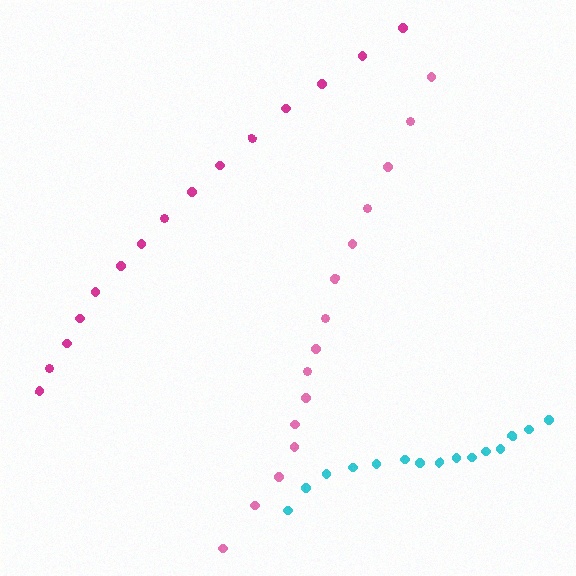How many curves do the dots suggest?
There are 3 distinct paths.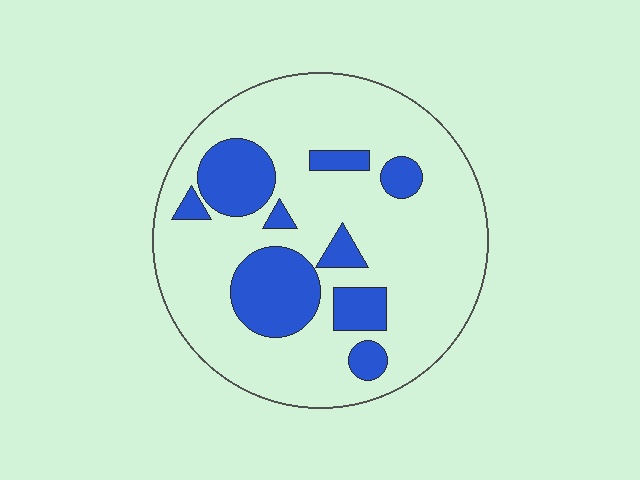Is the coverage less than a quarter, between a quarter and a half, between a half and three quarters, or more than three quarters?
Less than a quarter.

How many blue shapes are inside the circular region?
9.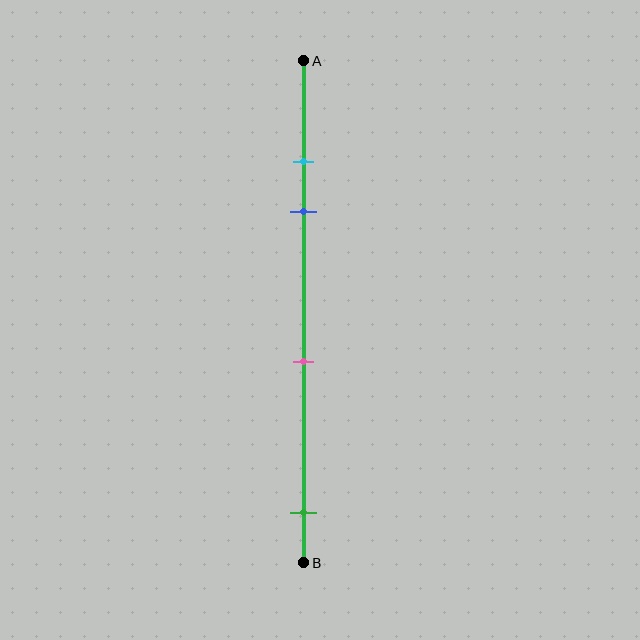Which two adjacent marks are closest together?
The cyan and blue marks are the closest adjacent pair.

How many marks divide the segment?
There are 4 marks dividing the segment.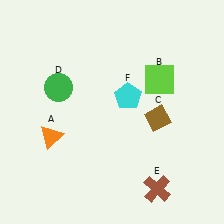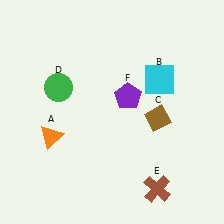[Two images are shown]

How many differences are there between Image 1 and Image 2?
There are 2 differences between the two images.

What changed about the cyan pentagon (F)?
In Image 1, F is cyan. In Image 2, it changed to purple.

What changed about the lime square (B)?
In Image 1, B is lime. In Image 2, it changed to cyan.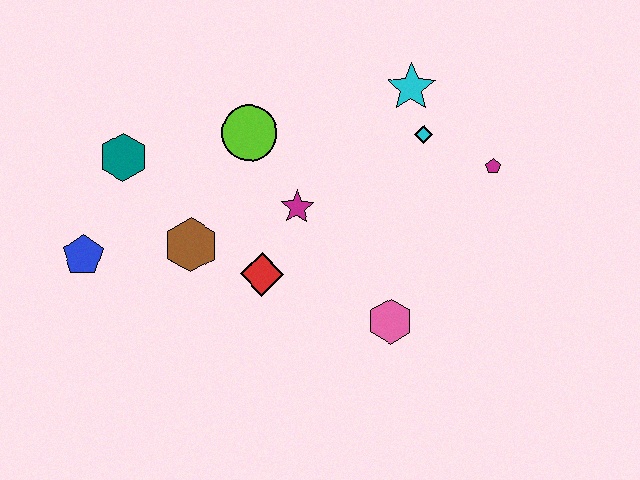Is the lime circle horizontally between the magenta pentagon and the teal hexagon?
Yes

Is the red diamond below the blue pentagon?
Yes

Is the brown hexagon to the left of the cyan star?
Yes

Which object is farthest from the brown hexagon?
The magenta pentagon is farthest from the brown hexagon.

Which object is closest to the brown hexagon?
The red diamond is closest to the brown hexagon.